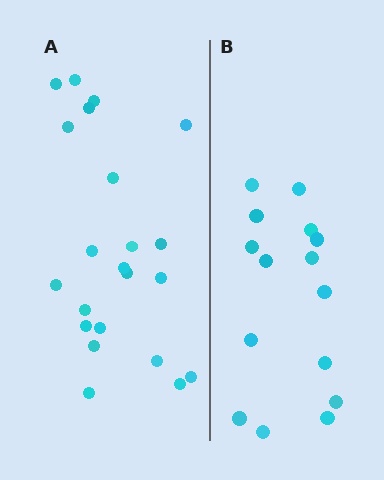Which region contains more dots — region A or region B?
Region A (the left region) has more dots.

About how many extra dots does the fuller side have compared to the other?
Region A has roughly 8 or so more dots than region B.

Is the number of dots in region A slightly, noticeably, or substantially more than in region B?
Region A has substantially more. The ratio is roughly 1.5 to 1.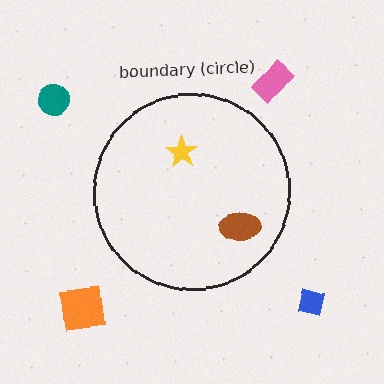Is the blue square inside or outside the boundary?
Outside.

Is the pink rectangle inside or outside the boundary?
Outside.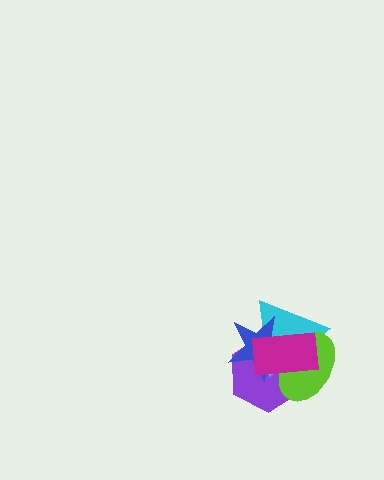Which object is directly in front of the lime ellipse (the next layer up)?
The blue star is directly in front of the lime ellipse.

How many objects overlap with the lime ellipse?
4 objects overlap with the lime ellipse.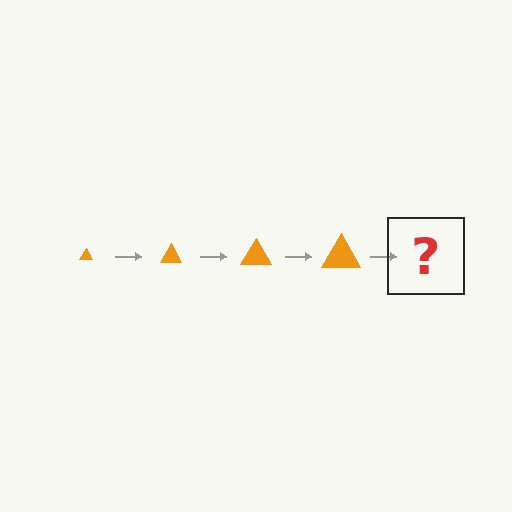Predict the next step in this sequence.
The next step is an orange triangle, larger than the previous one.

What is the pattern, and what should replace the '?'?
The pattern is that the triangle gets progressively larger each step. The '?' should be an orange triangle, larger than the previous one.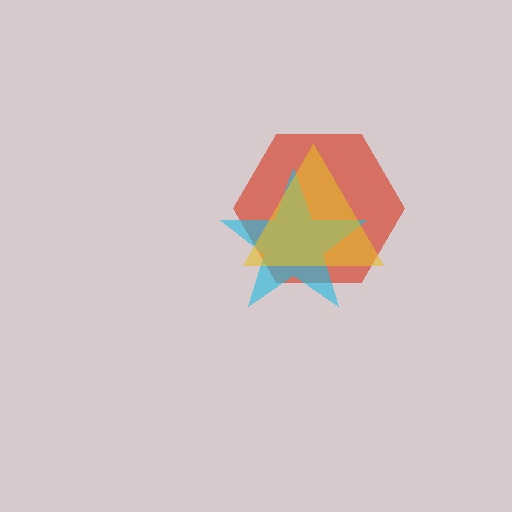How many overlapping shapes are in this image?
There are 3 overlapping shapes in the image.